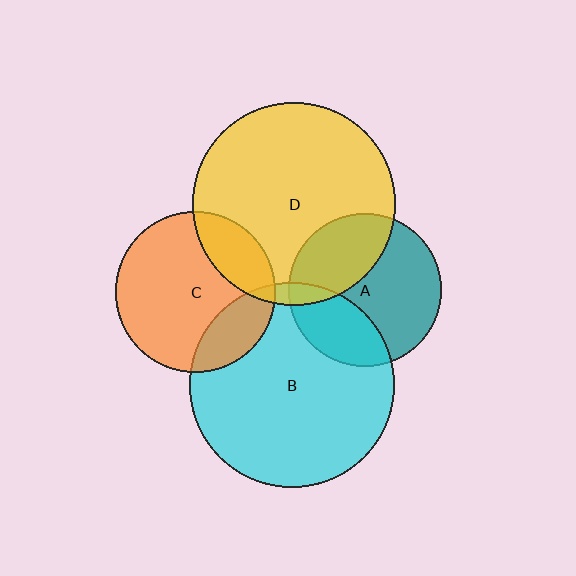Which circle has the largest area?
Circle B (cyan).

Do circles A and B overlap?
Yes.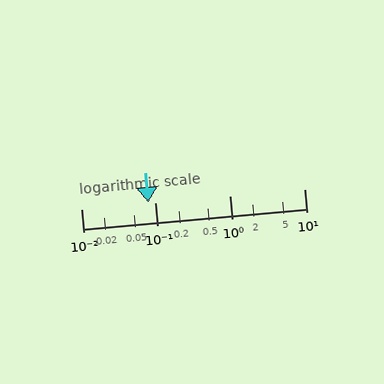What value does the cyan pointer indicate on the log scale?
The pointer indicates approximately 0.079.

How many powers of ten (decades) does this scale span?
The scale spans 3 decades, from 0.01 to 10.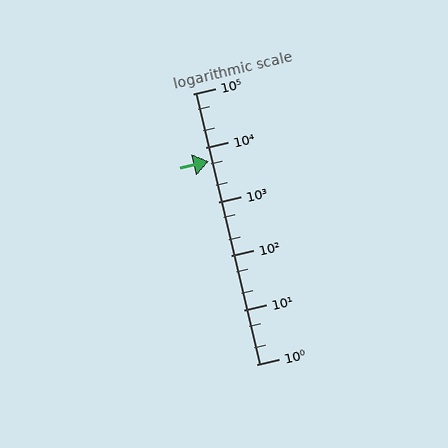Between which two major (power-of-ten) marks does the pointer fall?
The pointer is between 1000 and 10000.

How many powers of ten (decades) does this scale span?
The scale spans 5 decades, from 1 to 100000.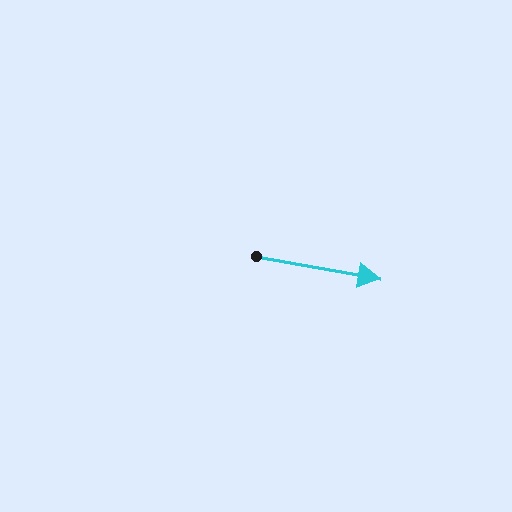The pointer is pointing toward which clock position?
Roughly 3 o'clock.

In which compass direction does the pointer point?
East.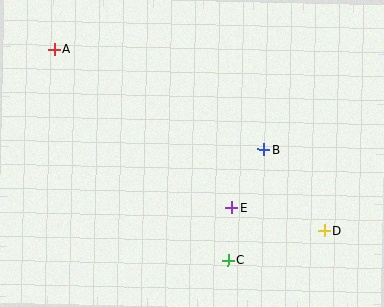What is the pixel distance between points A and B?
The distance between A and B is 232 pixels.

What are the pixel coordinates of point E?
Point E is at (231, 208).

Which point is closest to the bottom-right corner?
Point D is closest to the bottom-right corner.